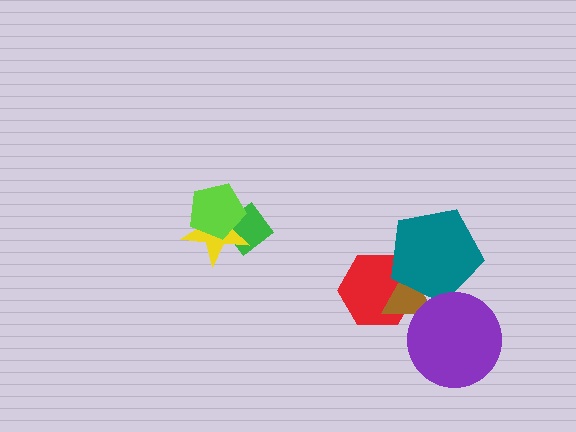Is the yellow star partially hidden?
Yes, it is partially covered by another shape.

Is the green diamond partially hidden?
Yes, it is partially covered by another shape.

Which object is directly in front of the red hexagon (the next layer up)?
The brown triangle is directly in front of the red hexagon.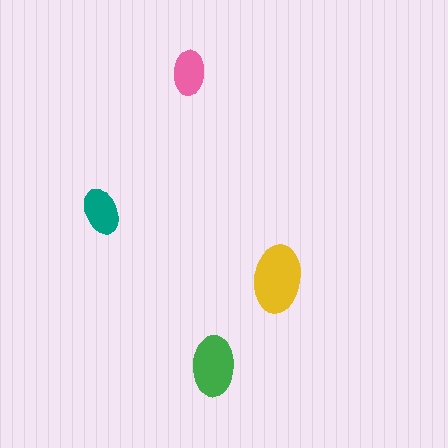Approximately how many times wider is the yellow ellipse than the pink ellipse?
About 1.5 times wider.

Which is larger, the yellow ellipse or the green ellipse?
The yellow one.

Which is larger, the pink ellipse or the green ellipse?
The green one.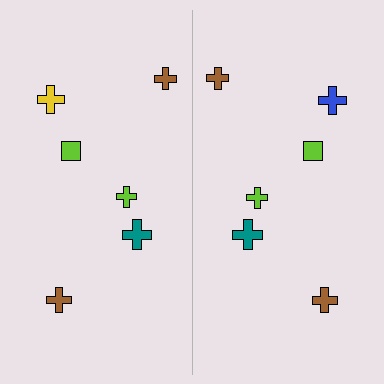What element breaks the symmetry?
The blue cross on the right side breaks the symmetry — its mirror counterpart is yellow.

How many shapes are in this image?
There are 12 shapes in this image.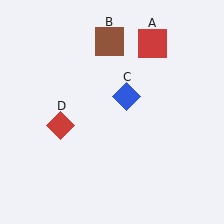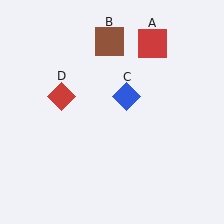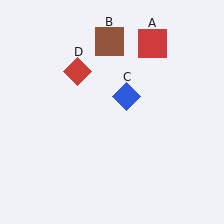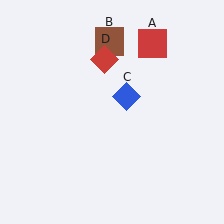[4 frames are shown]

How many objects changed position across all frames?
1 object changed position: red diamond (object D).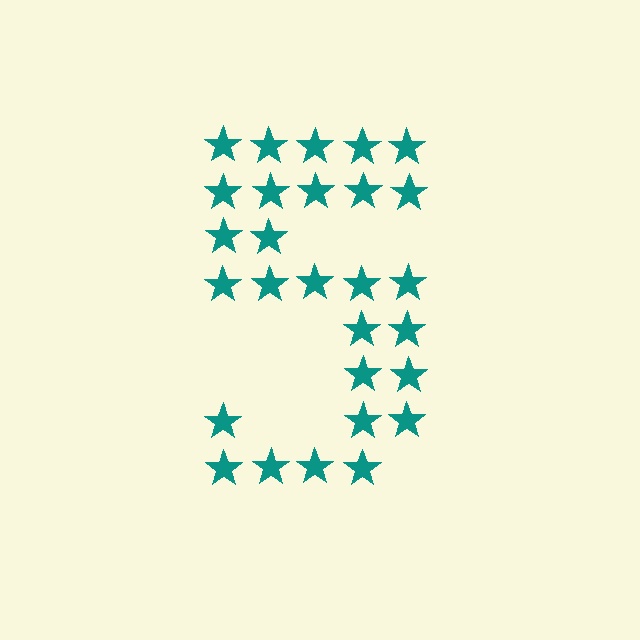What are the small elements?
The small elements are stars.